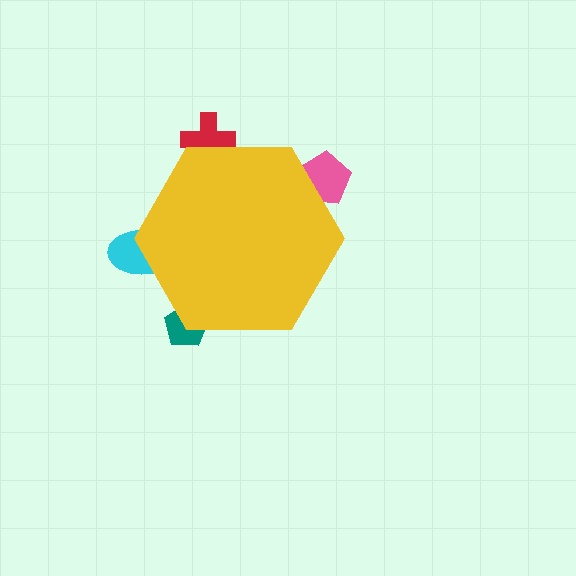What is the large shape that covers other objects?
A yellow hexagon.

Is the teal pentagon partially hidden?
Yes, the teal pentagon is partially hidden behind the yellow hexagon.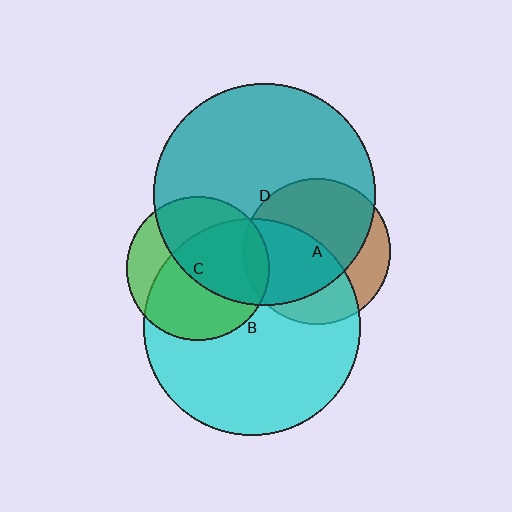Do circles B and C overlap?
Yes.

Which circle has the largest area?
Circle D (teal).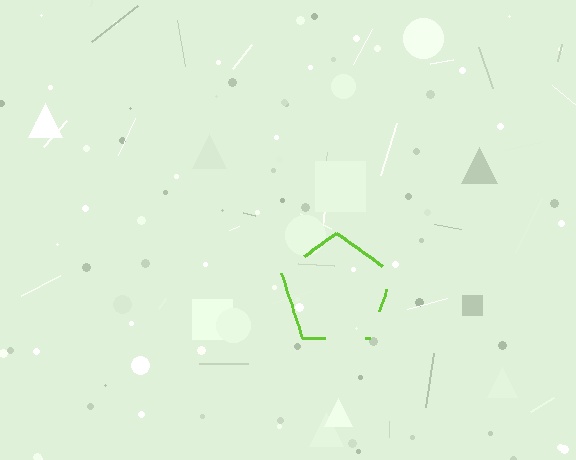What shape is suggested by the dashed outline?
The dashed outline suggests a pentagon.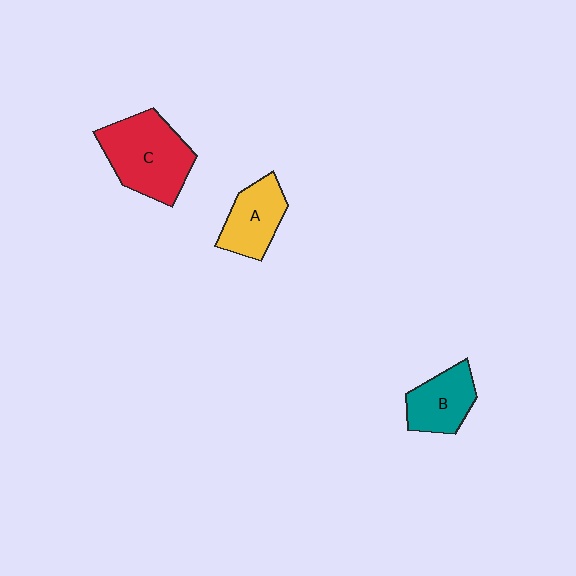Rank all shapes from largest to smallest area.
From largest to smallest: C (red), A (yellow), B (teal).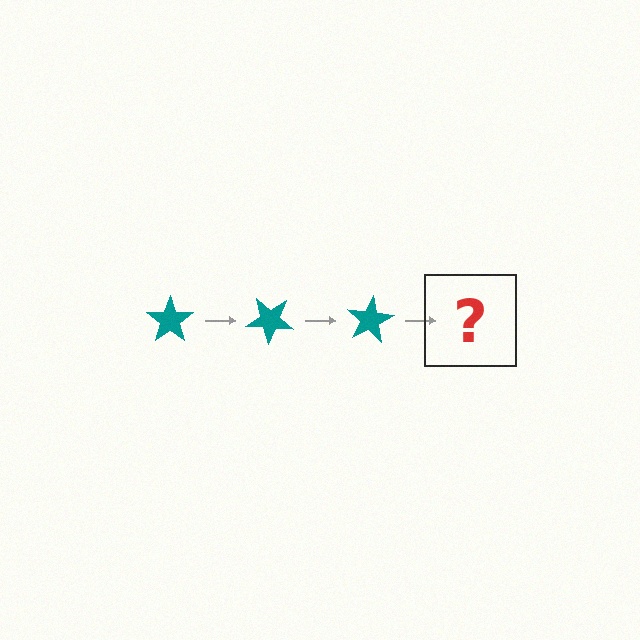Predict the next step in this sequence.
The next step is a teal star rotated 120 degrees.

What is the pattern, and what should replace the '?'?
The pattern is that the star rotates 40 degrees each step. The '?' should be a teal star rotated 120 degrees.